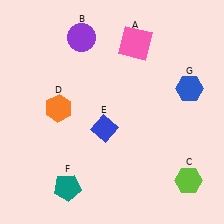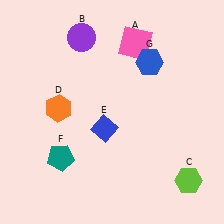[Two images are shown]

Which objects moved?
The objects that moved are: the teal pentagon (F), the blue hexagon (G).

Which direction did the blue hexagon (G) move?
The blue hexagon (G) moved left.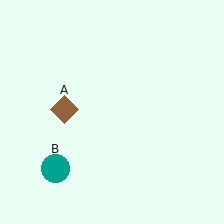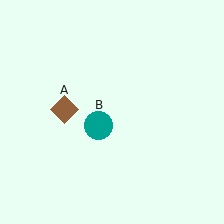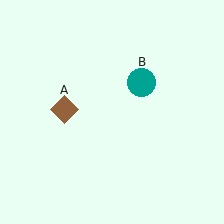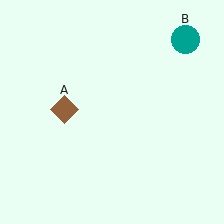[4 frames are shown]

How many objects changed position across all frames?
1 object changed position: teal circle (object B).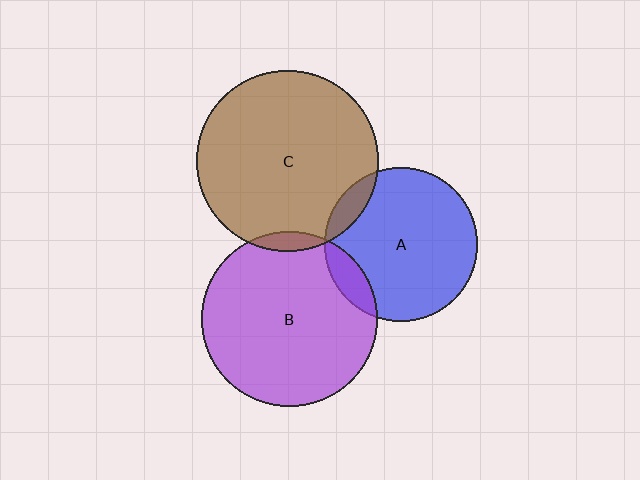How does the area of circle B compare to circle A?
Approximately 1.3 times.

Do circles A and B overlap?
Yes.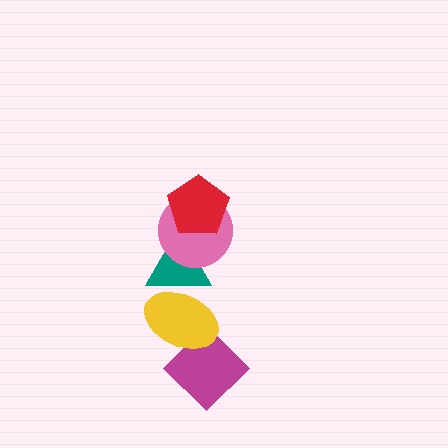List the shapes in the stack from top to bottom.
From top to bottom: the red pentagon, the pink circle, the teal triangle, the yellow ellipse, the magenta diamond.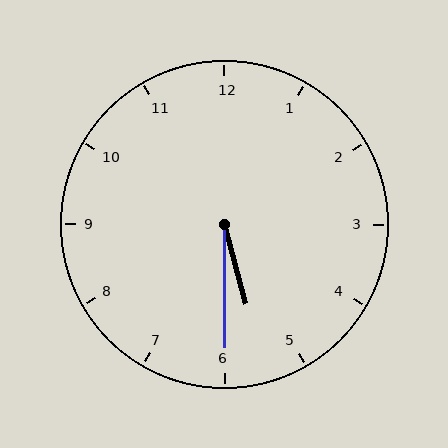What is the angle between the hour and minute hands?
Approximately 15 degrees.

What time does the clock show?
5:30.